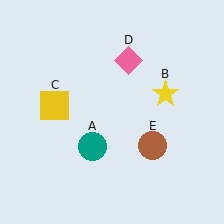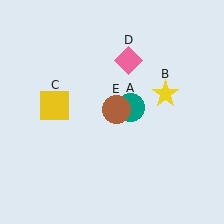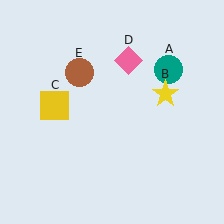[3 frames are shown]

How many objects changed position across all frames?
2 objects changed position: teal circle (object A), brown circle (object E).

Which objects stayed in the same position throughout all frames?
Yellow star (object B) and yellow square (object C) and pink diamond (object D) remained stationary.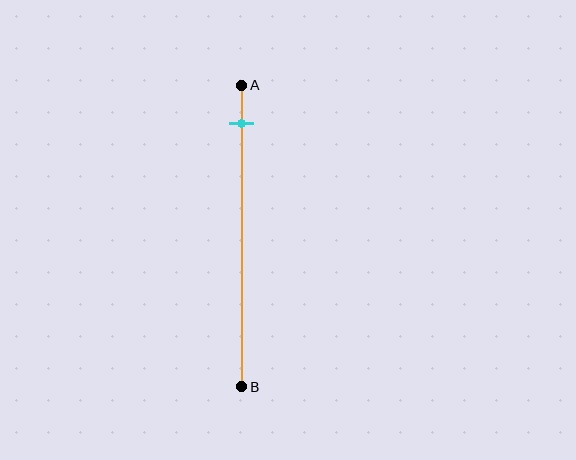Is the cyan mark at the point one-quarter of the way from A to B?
No, the mark is at about 10% from A, not at the 25% one-quarter point.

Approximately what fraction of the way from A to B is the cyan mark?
The cyan mark is approximately 10% of the way from A to B.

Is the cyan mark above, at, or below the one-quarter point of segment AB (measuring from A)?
The cyan mark is above the one-quarter point of segment AB.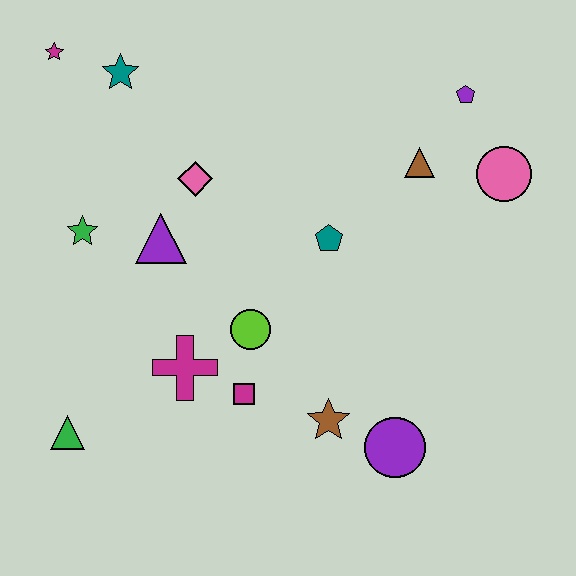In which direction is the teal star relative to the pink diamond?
The teal star is above the pink diamond.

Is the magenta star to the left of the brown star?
Yes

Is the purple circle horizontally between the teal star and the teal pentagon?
No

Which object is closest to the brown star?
The purple circle is closest to the brown star.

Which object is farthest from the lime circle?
The magenta star is farthest from the lime circle.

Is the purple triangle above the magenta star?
No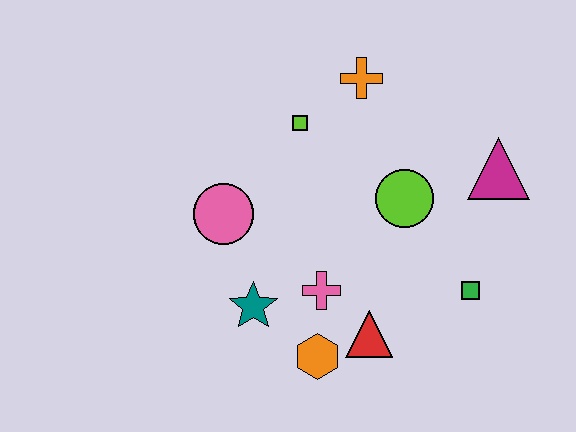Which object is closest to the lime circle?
The magenta triangle is closest to the lime circle.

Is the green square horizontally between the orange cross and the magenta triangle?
Yes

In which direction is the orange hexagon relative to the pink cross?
The orange hexagon is below the pink cross.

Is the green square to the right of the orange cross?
Yes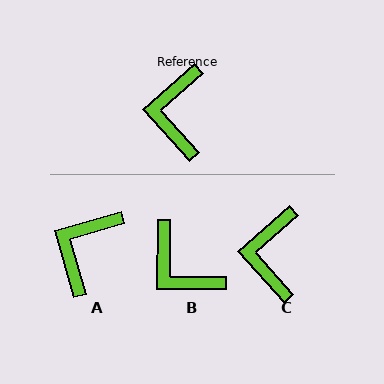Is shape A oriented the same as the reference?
No, it is off by about 26 degrees.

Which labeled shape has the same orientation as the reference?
C.